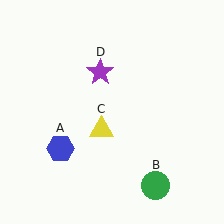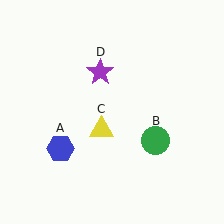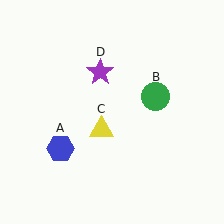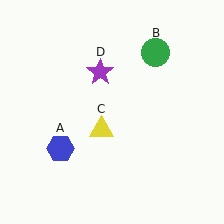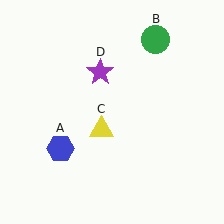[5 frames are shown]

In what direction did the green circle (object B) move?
The green circle (object B) moved up.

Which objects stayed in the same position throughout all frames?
Blue hexagon (object A) and yellow triangle (object C) and purple star (object D) remained stationary.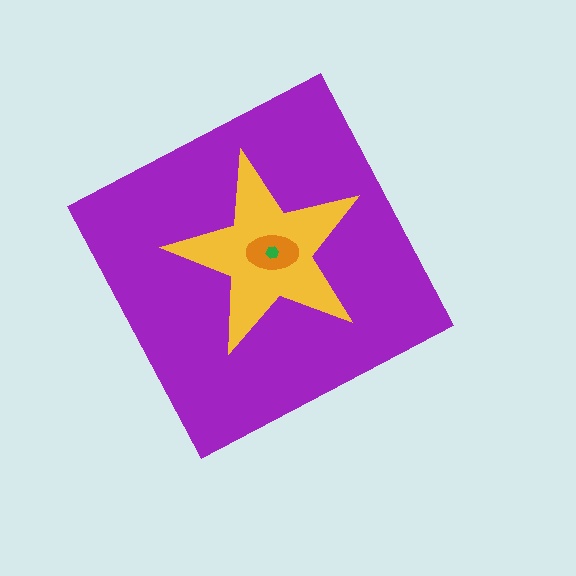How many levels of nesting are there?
4.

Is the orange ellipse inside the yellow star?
Yes.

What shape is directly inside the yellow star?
The orange ellipse.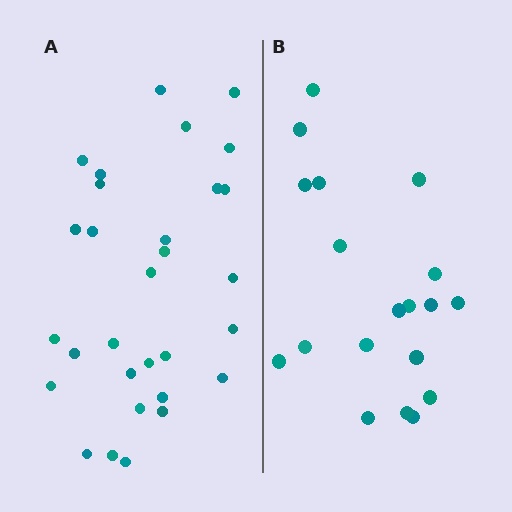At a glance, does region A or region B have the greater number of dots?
Region A (the left region) has more dots.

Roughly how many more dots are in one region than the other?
Region A has roughly 12 or so more dots than region B.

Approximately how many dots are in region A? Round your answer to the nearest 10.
About 30 dots.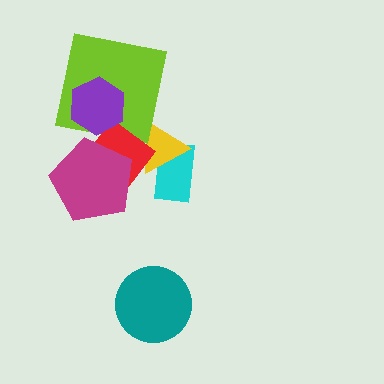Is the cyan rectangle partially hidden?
Yes, it is partially covered by another shape.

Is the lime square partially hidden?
Yes, it is partially covered by another shape.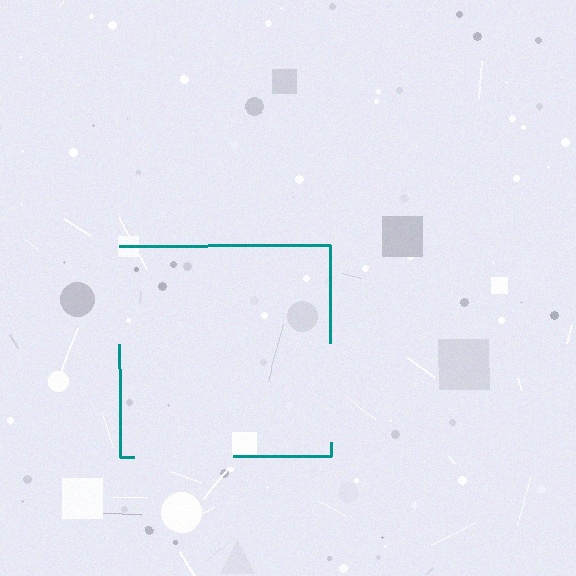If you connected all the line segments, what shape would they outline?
They would outline a square.